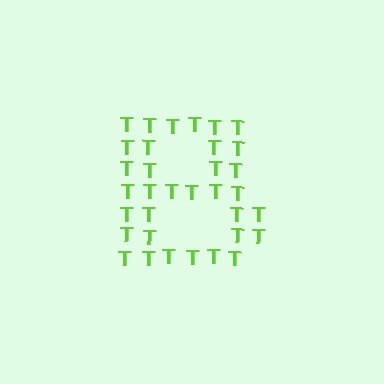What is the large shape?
The large shape is the letter B.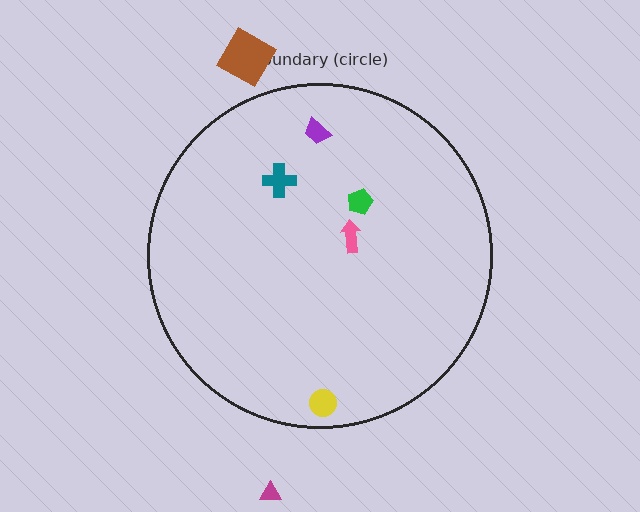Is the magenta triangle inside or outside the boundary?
Outside.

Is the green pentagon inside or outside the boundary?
Inside.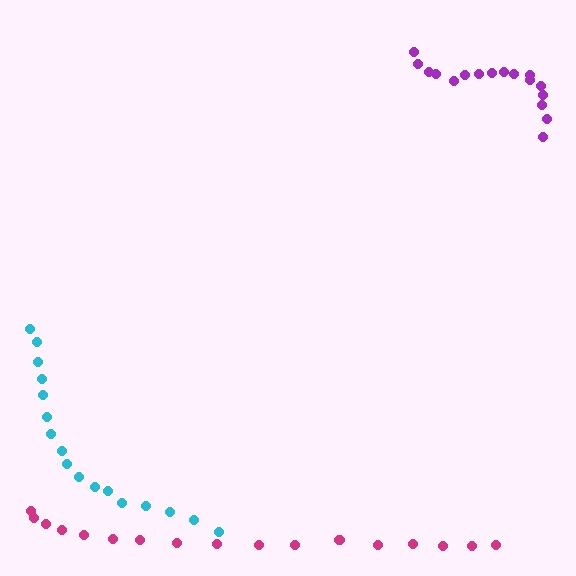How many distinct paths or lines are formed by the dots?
There are 3 distinct paths.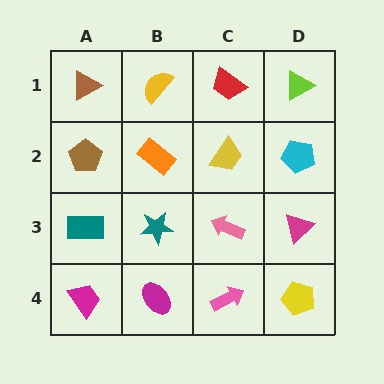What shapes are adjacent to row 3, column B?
An orange rectangle (row 2, column B), a magenta ellipse (row 4, column B), a teal rectangle (row 3, column A), a pink arrow (row 3, column C).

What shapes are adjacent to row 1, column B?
An orange rectangle (row 2, column B), a brown triangle (row 1, column A), a red trapezoid (row 1, column C).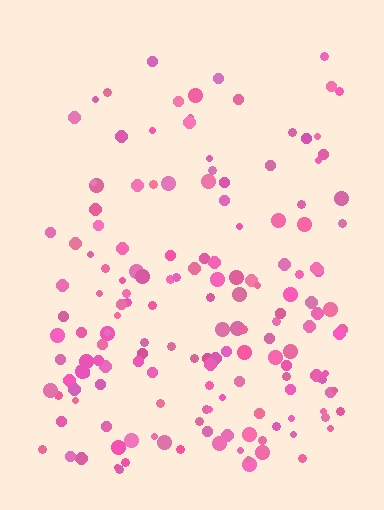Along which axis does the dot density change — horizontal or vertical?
Vertical.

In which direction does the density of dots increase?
From top to bottom, with the bottom side densest.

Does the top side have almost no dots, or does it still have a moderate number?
Still a moderate number, just noticeably fewer than the bottom.